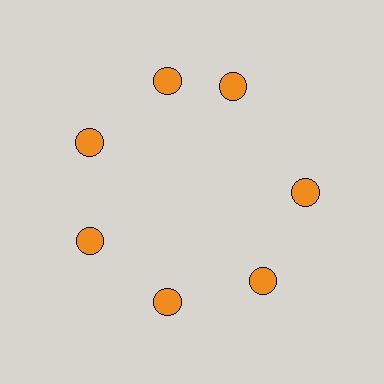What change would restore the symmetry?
The symmetry would be restored by rotating it back into even spacing with its neighbors so that all 7 circles sit at equal angles and equal distance from the center.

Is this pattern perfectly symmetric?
No. The 7 orange circles are arranged in a ring, but one element near the 1 o'clock position is rotated out of alignment along the ring, breaking the 7-fold rotational symmetry.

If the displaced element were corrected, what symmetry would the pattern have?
It would have 7-fold rotational symmetry — the pattern would map onto itself every 51 degrees.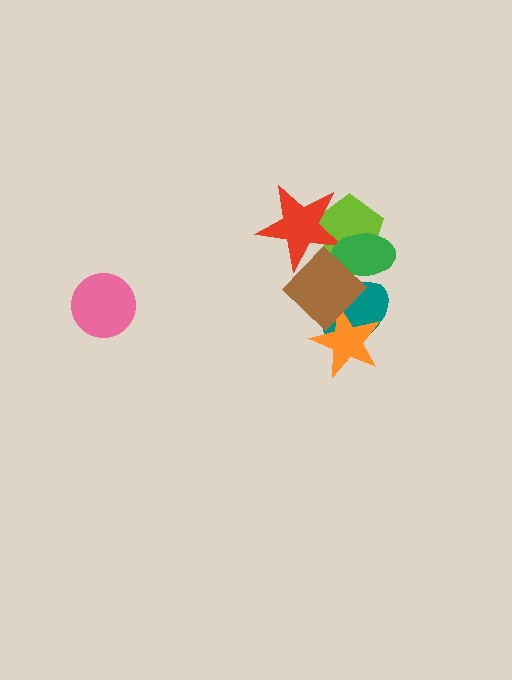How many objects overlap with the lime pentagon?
3 objects overlap with the lime pentagon.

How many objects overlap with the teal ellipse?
3 objects overlap with the teal ellipse.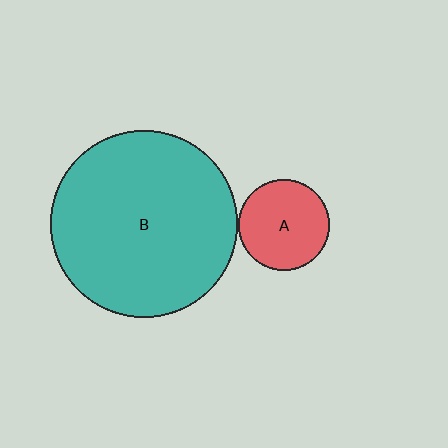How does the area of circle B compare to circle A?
Approximately 4.2 times.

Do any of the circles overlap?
No, none of the circles overlap.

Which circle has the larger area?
Circle B (teal).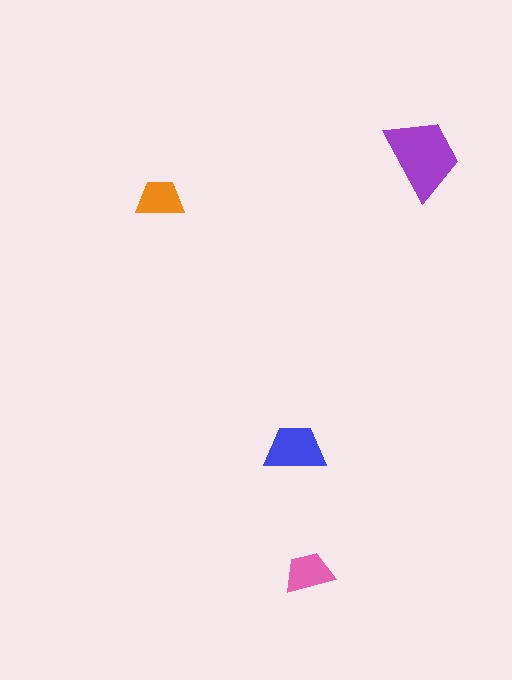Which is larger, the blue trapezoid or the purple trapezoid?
The purple one.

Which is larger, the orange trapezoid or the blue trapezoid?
The blue one.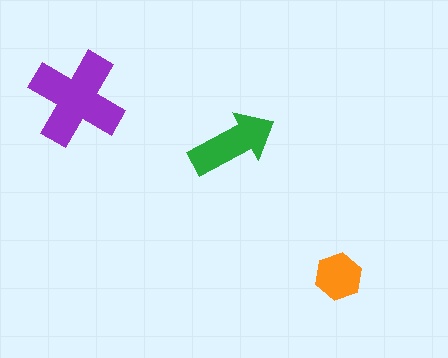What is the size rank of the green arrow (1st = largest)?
2nd.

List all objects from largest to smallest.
The purple cross, the green arrow, the orange hexagon.